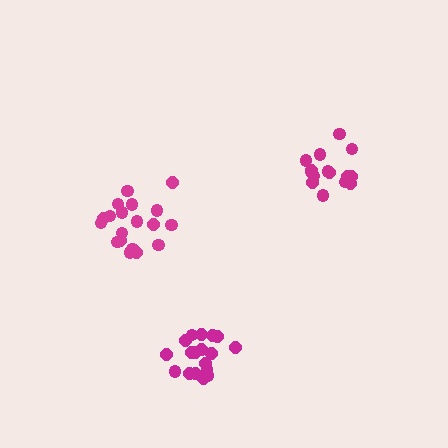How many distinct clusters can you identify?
There are 3 distinct clusters.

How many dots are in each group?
Group 1: 19 dots, Group 2: 15 dots, Group 3: 18 dots (52 total).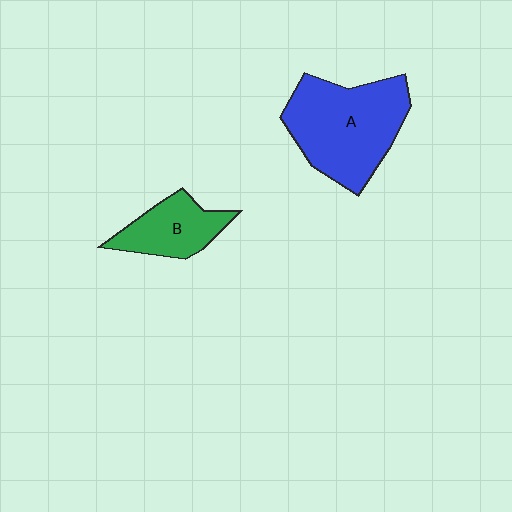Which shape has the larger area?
Shape A (blue).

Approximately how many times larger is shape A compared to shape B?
Approximately 2.0 times.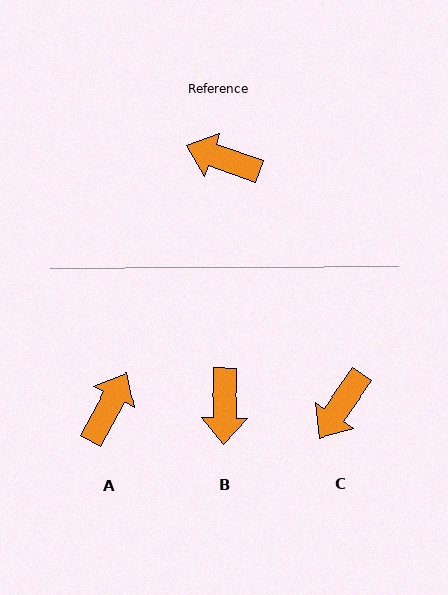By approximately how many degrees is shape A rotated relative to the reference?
Approximately 99 degrees clockwise.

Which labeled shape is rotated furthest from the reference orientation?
B, about 108 degrees away.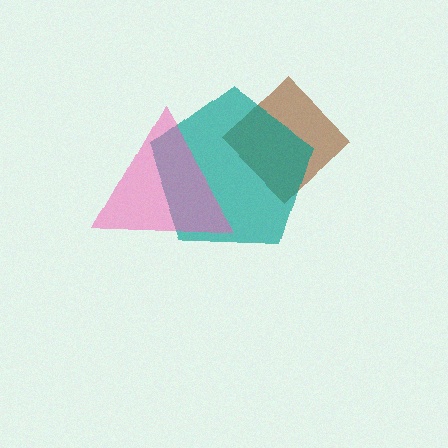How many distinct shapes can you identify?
There are 3 distinct shapes: a brown diamond, a teal pentagon, a pink triangle.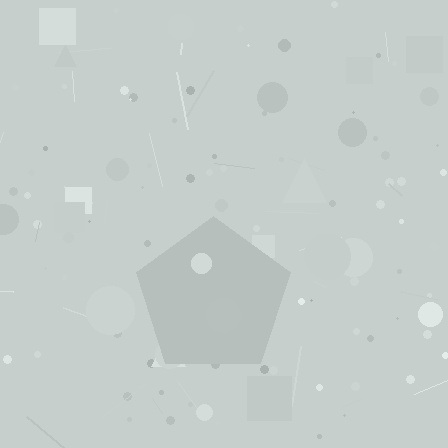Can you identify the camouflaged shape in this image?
The camouflaged shape is a pentagon.